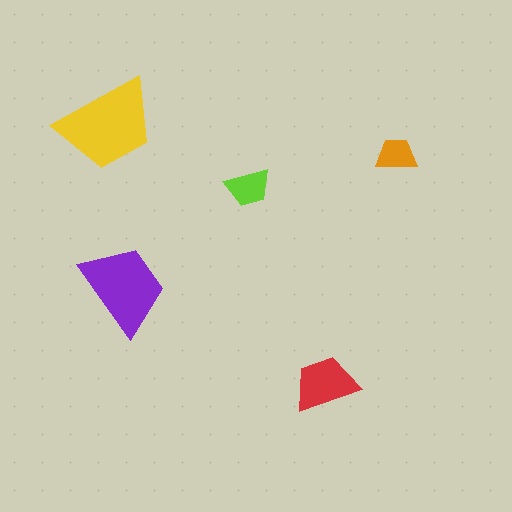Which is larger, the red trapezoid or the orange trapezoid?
The red one.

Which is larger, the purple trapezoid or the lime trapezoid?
The purple one.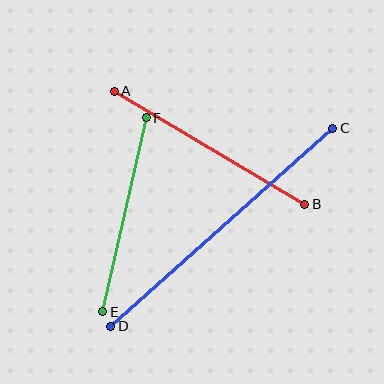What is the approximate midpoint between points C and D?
The midpoint is at approximately (222, 227) pixels.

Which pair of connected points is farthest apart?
Points C and D are farthest apart.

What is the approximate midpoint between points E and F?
The midpoint is at approximately (125, 215) pixels.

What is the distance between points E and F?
The distance is approximately 199 pixels.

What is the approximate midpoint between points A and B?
The midpoint is at approximately (210, 148) pixels.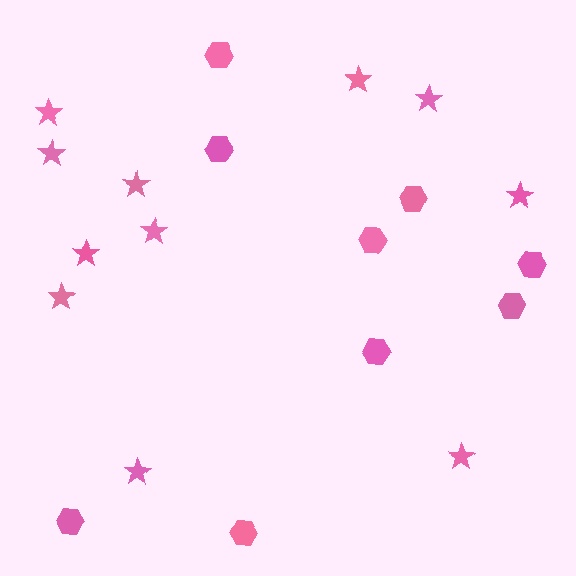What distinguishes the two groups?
There are 2 groups: one group of hexagons (9) and one group of stars (11).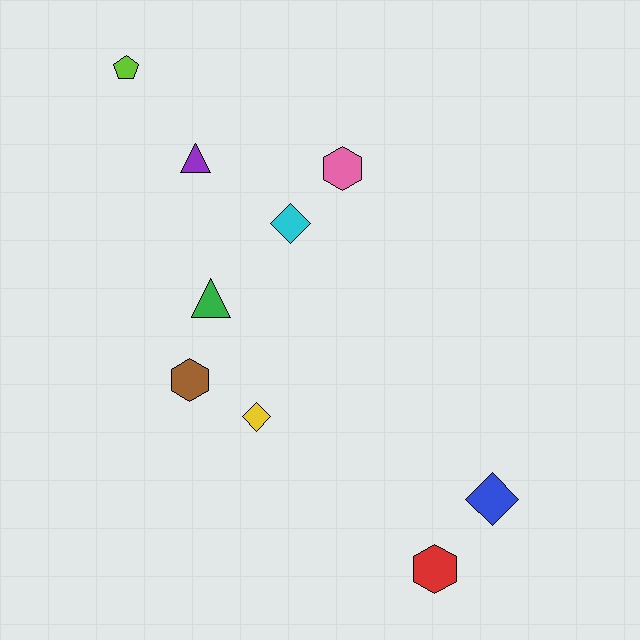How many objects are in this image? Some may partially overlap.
There are 9 objects.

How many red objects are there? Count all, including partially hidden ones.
There is 1 red object.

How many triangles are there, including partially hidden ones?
There are 2 triangles.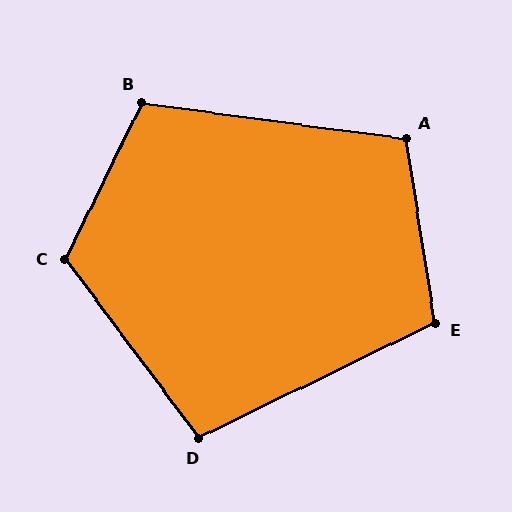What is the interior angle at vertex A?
Approximately 106 degrees (obtuse).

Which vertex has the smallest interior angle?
D, at approximately 101 degrees.